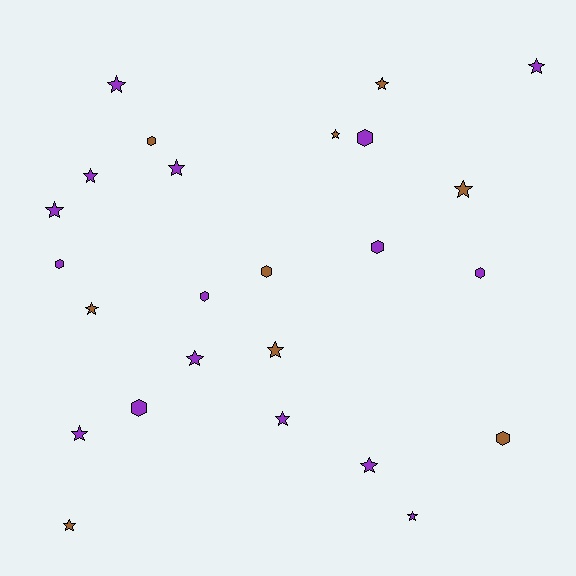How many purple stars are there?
There are 10 purple stars.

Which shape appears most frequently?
Star, with 16 objects.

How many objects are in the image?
There are 25 objects.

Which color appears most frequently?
Purple, with 16 objects.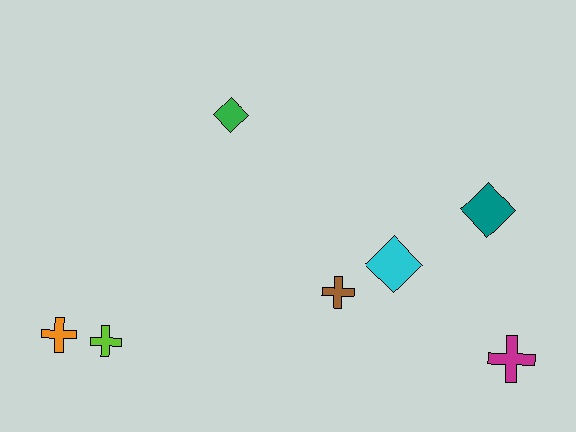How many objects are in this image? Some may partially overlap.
There are 7 objects.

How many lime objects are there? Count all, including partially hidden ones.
There is 1 lime object.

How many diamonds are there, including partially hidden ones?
There are 3 diamonds.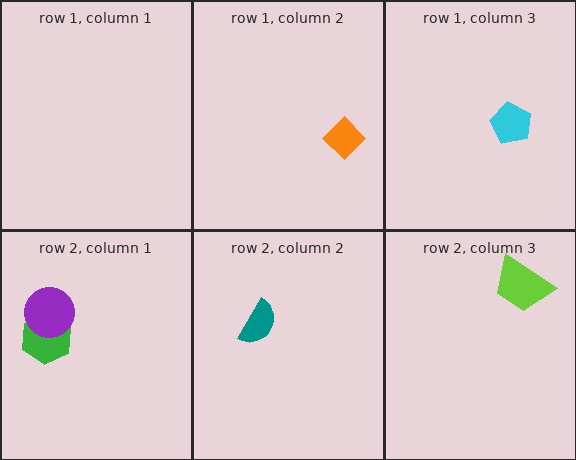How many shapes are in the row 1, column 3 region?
1.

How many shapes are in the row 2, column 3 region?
1.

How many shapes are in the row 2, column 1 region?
2.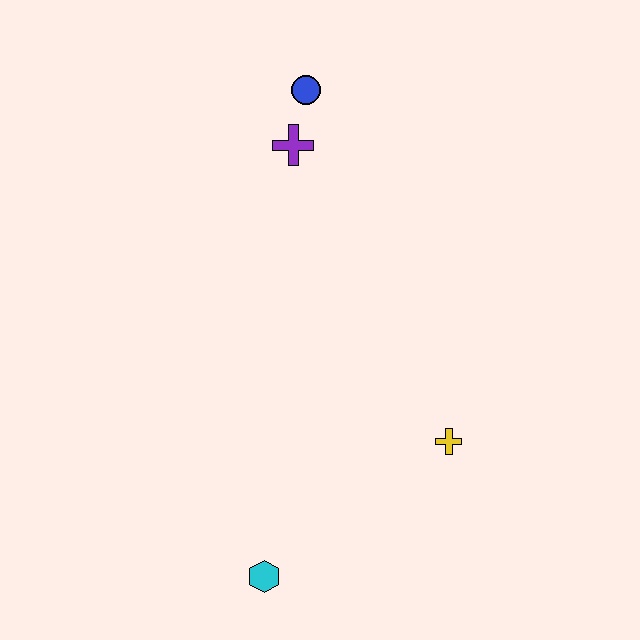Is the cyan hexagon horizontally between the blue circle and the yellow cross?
No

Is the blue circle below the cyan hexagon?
No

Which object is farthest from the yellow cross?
The blue circle is farthest from the yellow cross.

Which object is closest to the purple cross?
The blue circle is closest to the purple cross.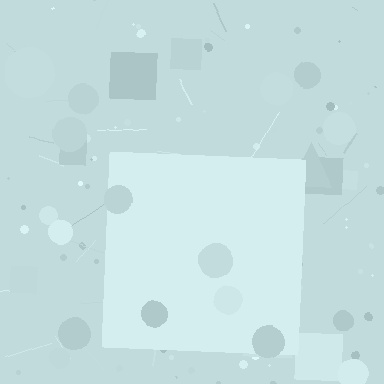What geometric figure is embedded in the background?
A square is embedded in the background.